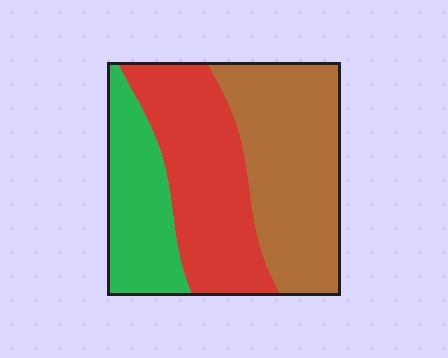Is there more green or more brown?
Brown.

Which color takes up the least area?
Green, at roughly 25%.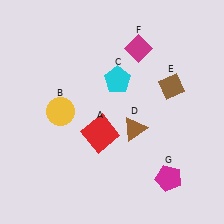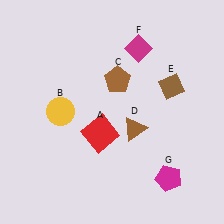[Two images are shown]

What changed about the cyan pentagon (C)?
In Image 1, C is cyan. In Image 2, it changed to brown.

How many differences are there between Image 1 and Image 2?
There is 1 difference between the two images.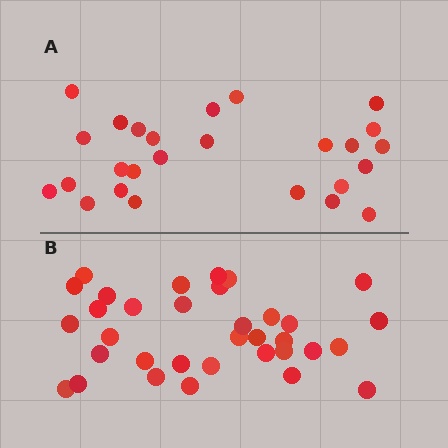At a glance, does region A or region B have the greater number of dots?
Region B (the bottom region) has more dots.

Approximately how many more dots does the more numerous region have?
Region B has roughly 8 or so more dots than region A.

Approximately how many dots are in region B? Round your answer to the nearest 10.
About 30 dots. (The exact count is 34, which rounds to 30.)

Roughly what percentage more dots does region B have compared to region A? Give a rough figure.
About 30% more.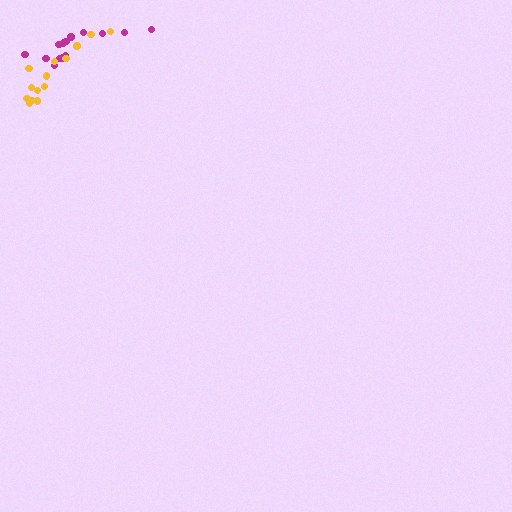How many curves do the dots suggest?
There are 2 distinct paths.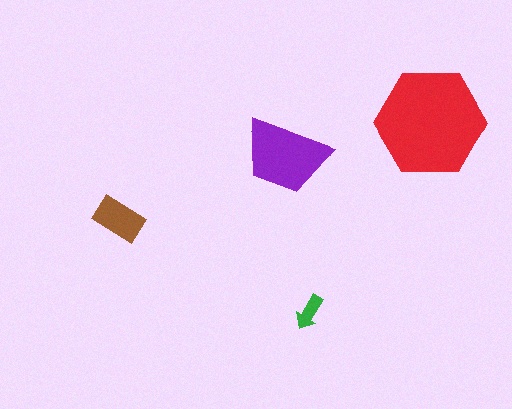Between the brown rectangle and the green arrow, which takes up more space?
The brown rectangle.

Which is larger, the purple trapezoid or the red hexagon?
The red hexagon.